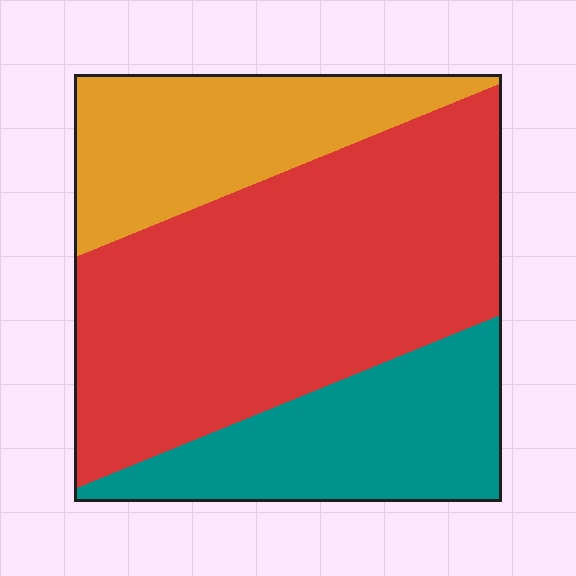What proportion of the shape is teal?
Teal takes up about one quarter (1/4) of the shape.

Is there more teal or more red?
Red.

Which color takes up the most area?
Red, at roughly 55%.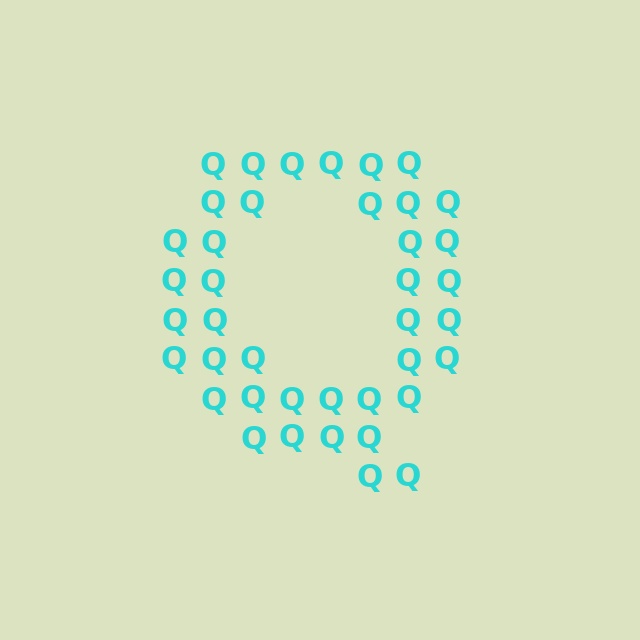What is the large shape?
The large shape is the letter Q.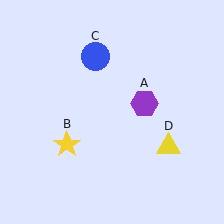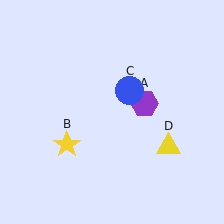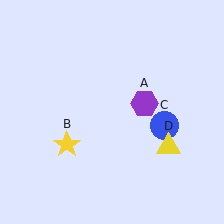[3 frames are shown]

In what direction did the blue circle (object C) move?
The blue circle (object C) moved down and to the right.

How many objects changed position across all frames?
1 object changed position: blue circle (object C).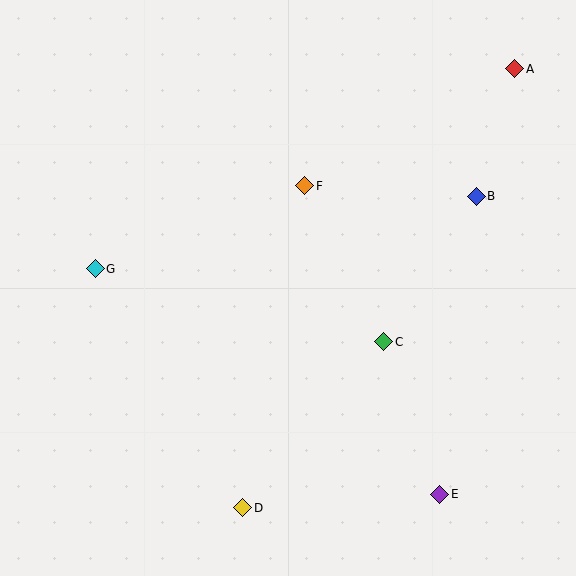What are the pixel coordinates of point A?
Point A is at (515, 69).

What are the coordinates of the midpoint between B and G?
The midpoint between B and G is at (286, 233).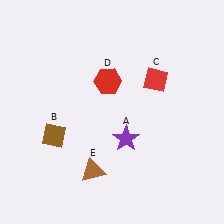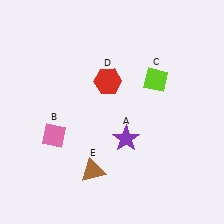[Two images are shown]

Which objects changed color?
B changed from brown to pink. C changed from red to lime.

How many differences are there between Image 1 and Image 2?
There are 2 differences between the two images.